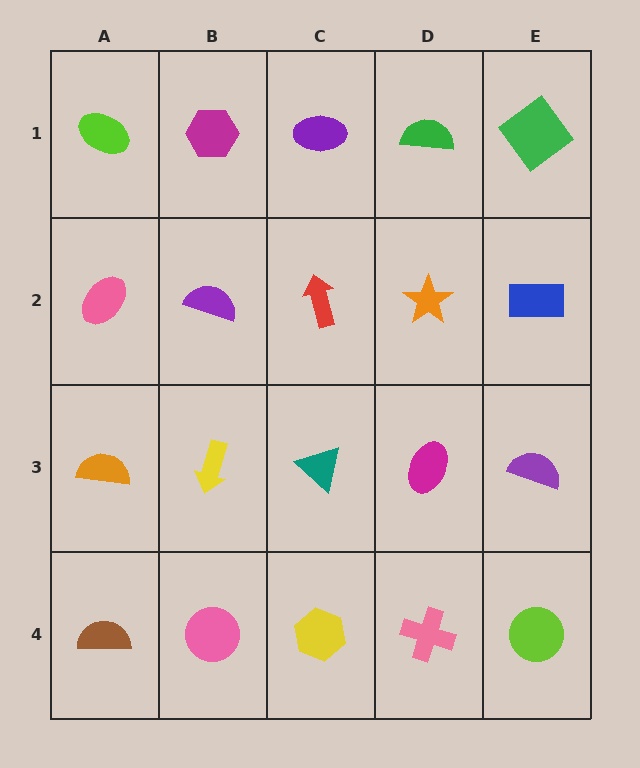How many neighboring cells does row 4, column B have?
3.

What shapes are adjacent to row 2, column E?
A green diamond (row 1, column E), a purple semicircle (row 3, column E), an orange star (row 2, column D).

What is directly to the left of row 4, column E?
A pink cross.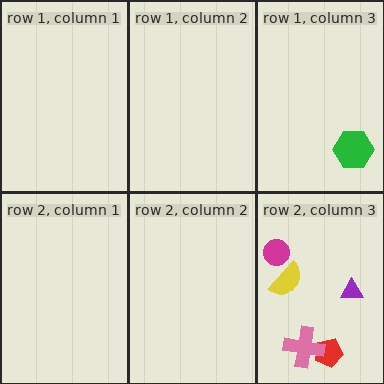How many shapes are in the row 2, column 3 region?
5.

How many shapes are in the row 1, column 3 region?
1.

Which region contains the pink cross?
The row 2, column 3 region.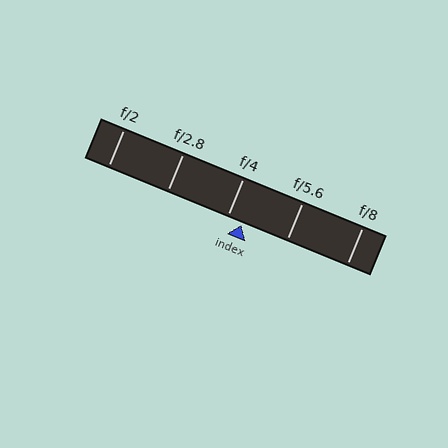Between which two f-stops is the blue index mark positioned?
The index mark is between f/4 and f/5.6.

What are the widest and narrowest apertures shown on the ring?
The widest aperture shown is f/2 and the narrowest is f/8.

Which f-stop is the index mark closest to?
The index mark is closest to f/4.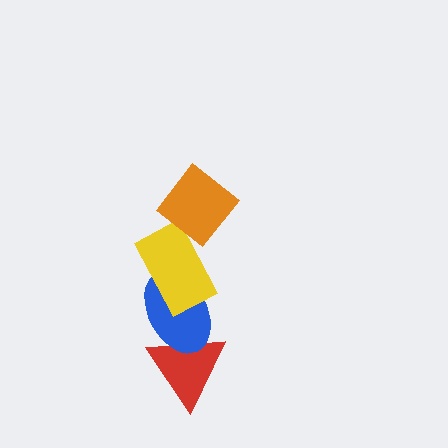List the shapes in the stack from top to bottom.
From top to bottom: the orange diamond, the yellow rectangle, the blue ellipse, the red triangle.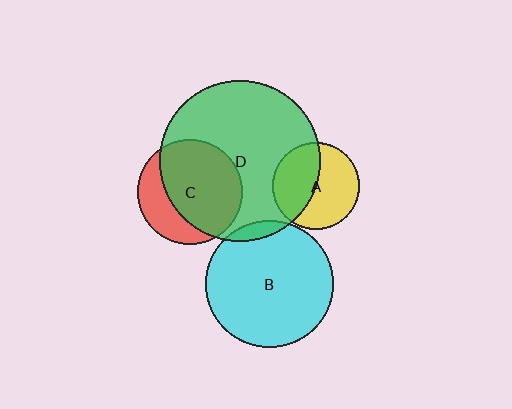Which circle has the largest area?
Circle D (green).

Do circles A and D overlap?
Yes.